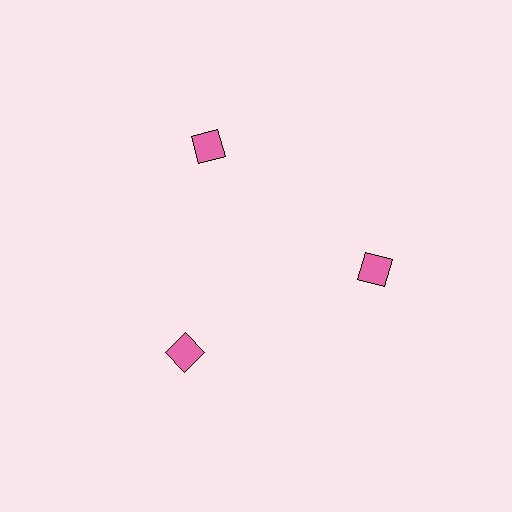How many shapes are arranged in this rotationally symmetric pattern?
There are 3 shapes, arranged in 3 groups of 1.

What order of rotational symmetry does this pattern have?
This pattern has 3-fold rotational symmetry.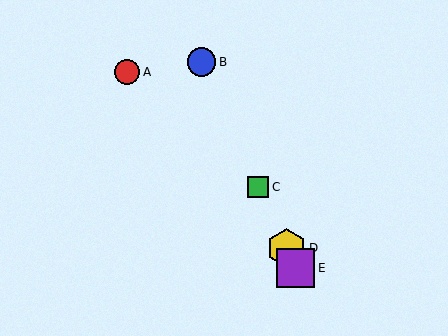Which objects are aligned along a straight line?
Objects B, C, D, E are aligned along a straight line.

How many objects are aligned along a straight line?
4 objects (B, C, D, E) are aligned along a straight line.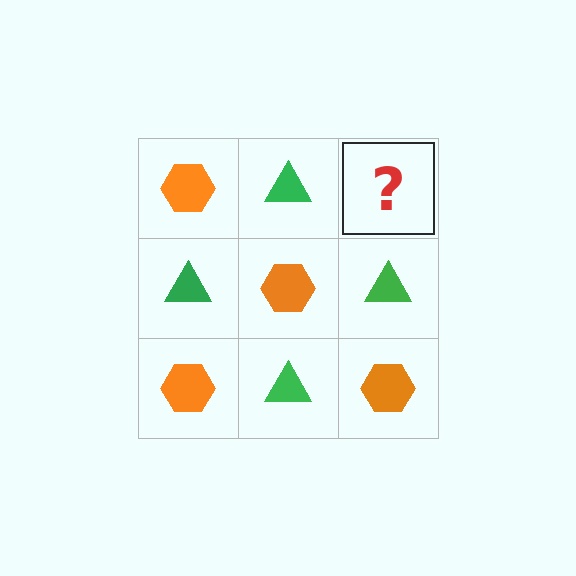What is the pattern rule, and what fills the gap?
The rule is that it alternates orange hexagon and green triangle in a checkerboard pattern. The gap should be filled with an orange hexagon.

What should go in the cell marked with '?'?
The missing cell should contain an orange hexagon.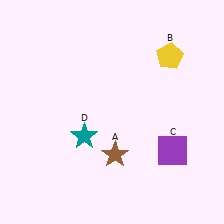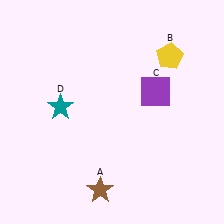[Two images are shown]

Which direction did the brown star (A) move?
The brown star (A) moved down.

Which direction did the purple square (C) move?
The purple square (C) moved up.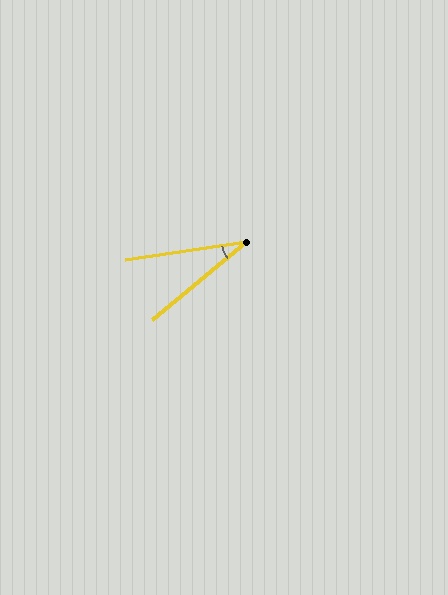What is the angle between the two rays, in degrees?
Approximately 31 degrees.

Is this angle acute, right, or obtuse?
It is acute.